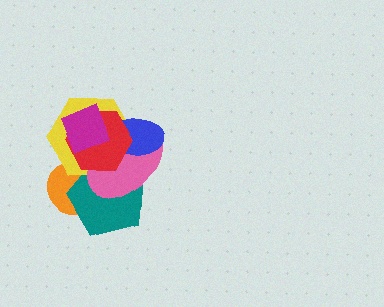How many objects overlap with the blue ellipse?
3 objects overlap with the blue ellipse.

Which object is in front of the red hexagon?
The magenta diamond is in front of the red hexagon.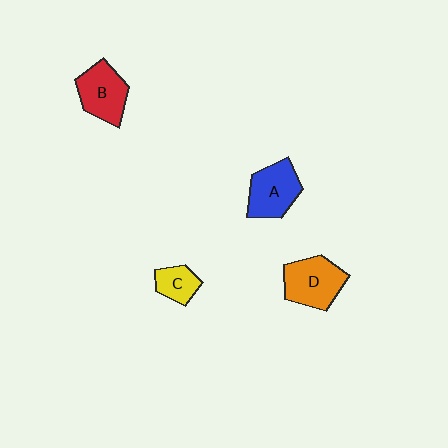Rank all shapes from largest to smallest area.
From largest to smallest: D (orange), A (blue), B (red), C (yellow).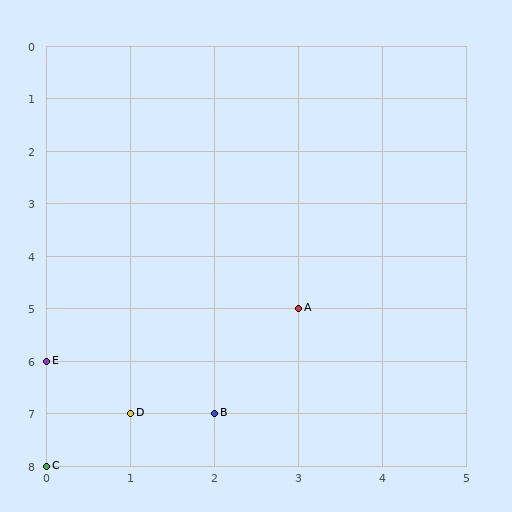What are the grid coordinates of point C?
Point C is at grid coordinates (0, 8).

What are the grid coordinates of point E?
Point E is at grid coordinates (0, 6).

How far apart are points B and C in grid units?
Points B and C are 2 columns and 1 row apart (about 2.2 grid units diagonally).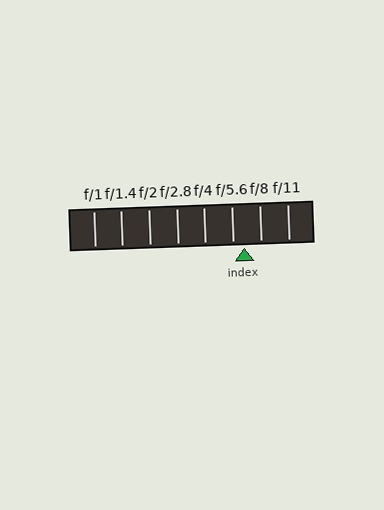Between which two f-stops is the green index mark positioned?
The index mark is between f/5.6 and f/8.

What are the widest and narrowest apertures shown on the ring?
The widest aperture shown is f/1 and the narrowest is f/11.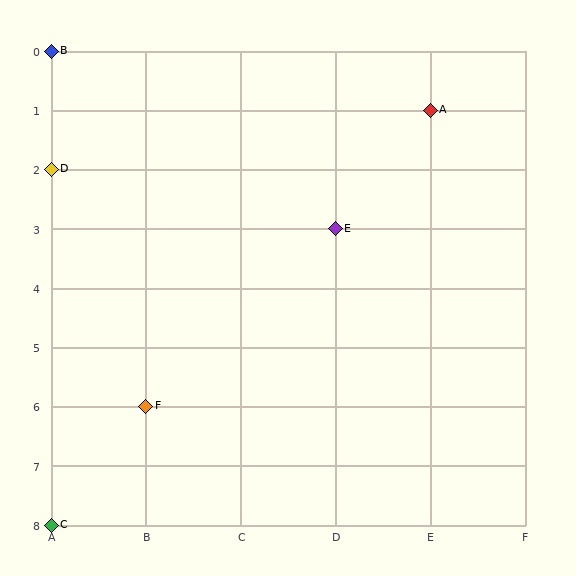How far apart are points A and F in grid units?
Points A and F are 3 columns and 5 rows apart (about 5.8 grid units diagonally).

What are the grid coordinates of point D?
Point D is at grid coordinates (A, 2).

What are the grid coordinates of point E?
Point E is at grid coordinates (D, 3).